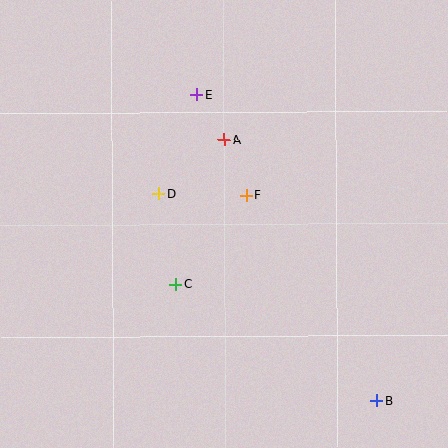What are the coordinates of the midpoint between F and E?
The midpoint between F and E is at (222, 145).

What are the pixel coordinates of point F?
Point F is at (246, 195).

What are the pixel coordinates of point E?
Point E is at (197, 95).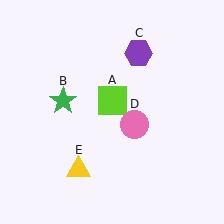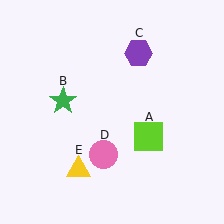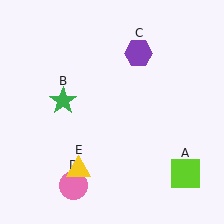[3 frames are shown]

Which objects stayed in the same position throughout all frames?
Green star (object B) and purple hexagon (object C) and yellow triangle (object E) remained stationary.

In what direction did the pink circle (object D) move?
The pink circle (object D) moved down and to the left.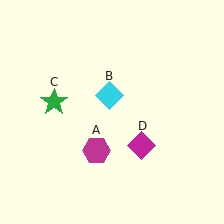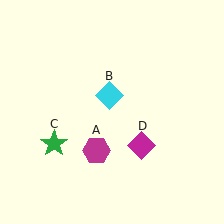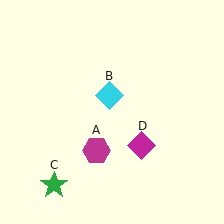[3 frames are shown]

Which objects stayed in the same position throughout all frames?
Magenta hexagon (object A) and cyan diamond (object B) and magenta diamond (object D) remained stationary.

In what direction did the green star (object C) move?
The green star (object C) moved down.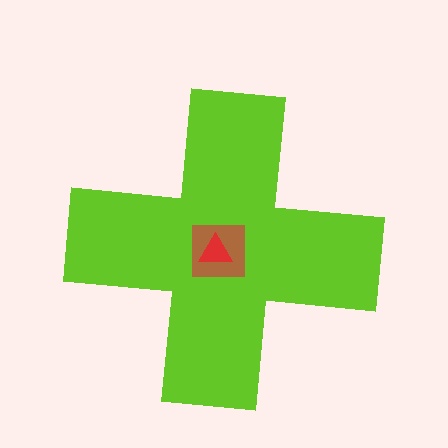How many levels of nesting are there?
3.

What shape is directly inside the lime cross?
The brown square.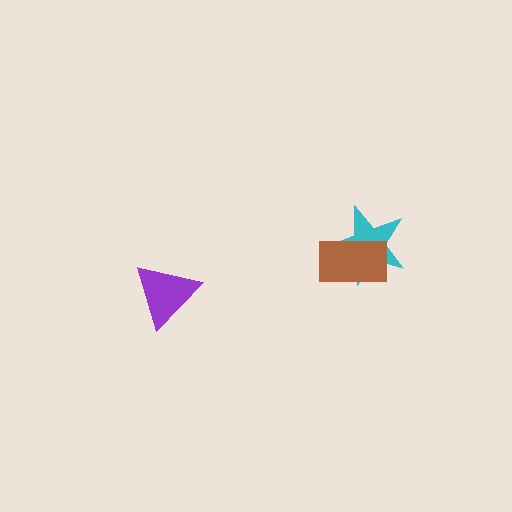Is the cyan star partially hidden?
Yes, it is partially covered by another shape.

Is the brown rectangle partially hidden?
No, no other shape covers it.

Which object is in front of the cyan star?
The brown rectangle is in front of the cyan star.